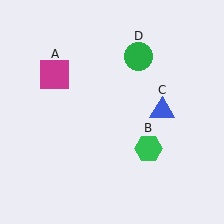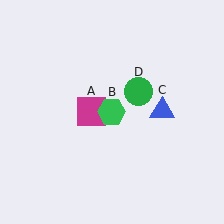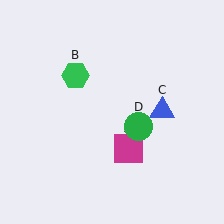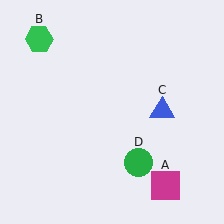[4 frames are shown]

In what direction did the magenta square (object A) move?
The magenta square (object A) moved down and to the right.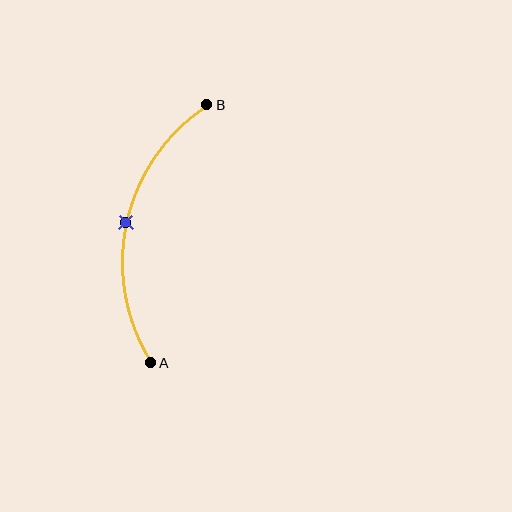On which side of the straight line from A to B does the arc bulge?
The arc bulges to the left of the straight line connecting A and B.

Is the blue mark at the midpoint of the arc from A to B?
Yes. The blue mark lies on the arc at equal arc-length from both A and B — it is the arc midpoint.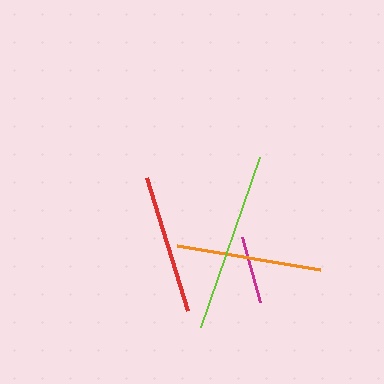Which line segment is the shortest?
The magenta line is the shortest at approximately 67 pixels.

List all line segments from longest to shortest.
From longest to shortest: lime, orange, red, magenta.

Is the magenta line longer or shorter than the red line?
The red line is longer than the magenta line.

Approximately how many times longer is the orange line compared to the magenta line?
The orange line is approximately 2.1 times the length of the magenta line.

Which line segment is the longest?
The lime line is the longest at approximately 179 pixels.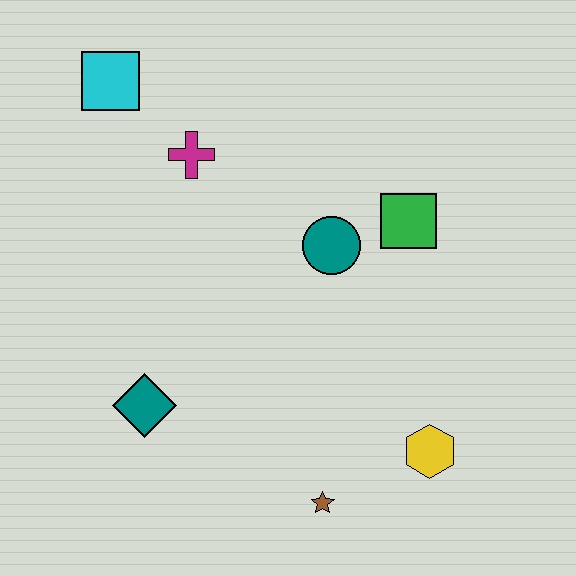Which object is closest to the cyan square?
The magenta cross is closest to the cyan square.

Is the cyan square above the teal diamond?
Yes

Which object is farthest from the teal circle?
The cyan square is farthest from the teal circle.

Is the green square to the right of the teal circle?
Yes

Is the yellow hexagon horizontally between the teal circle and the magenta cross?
No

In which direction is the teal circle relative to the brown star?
The teal circle is above the brown star.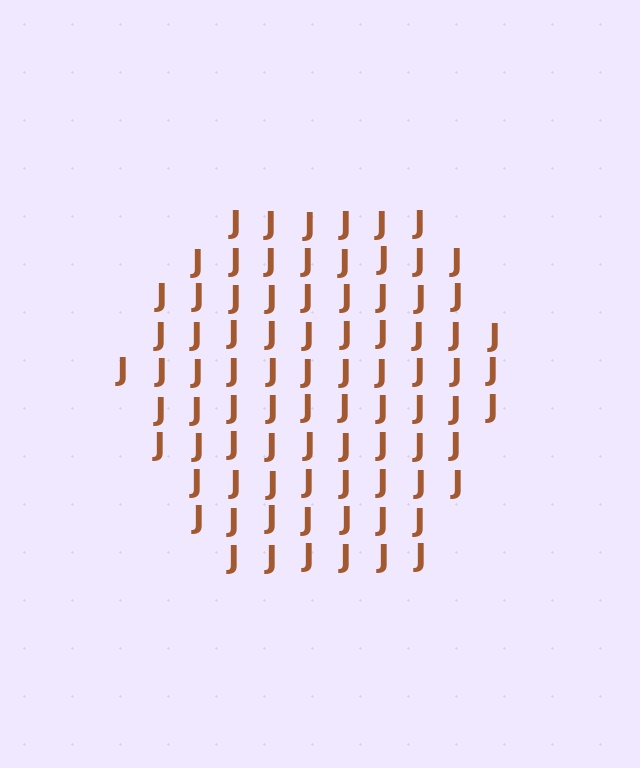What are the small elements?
The small elements are letter J's.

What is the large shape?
The large shape is a hexagon.